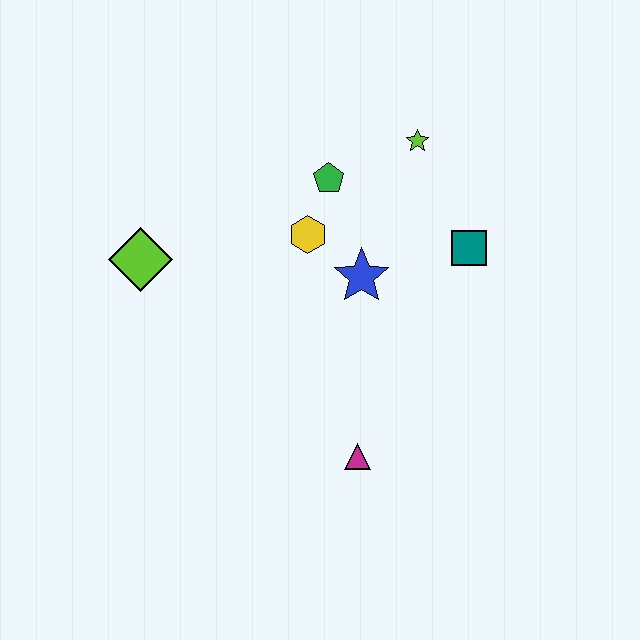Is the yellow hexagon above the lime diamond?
Yes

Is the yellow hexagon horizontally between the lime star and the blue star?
No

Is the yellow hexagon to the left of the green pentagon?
Yes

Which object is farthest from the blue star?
The lime diamond is farthest from the blue star.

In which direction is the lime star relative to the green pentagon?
The lime star is to the right of the green pentagon.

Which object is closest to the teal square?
The blue star is closest to the teal square.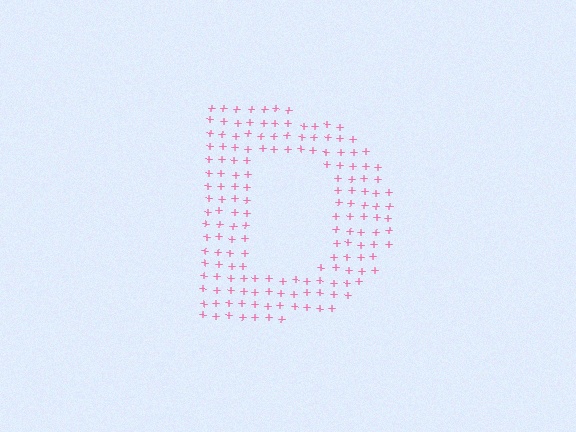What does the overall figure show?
The overall figure shows the letter D.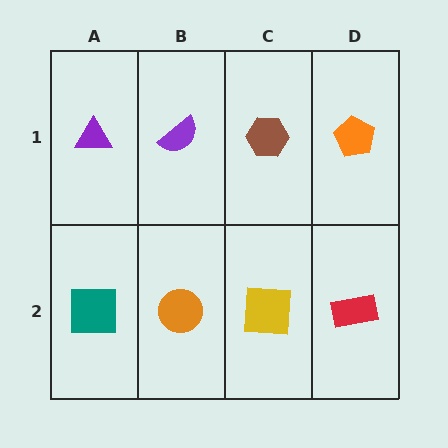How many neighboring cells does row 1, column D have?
2.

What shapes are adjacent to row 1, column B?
An orange circle (row 2, column B), a purple triangle (row 1, column A), a brown hexagon (row 1, column C).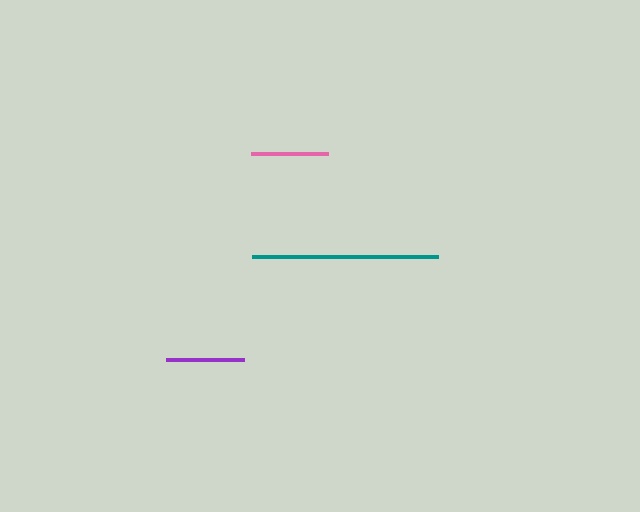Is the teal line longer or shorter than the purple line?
The teal line is longer than the purple line.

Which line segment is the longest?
The teal line is the longest at approximately 186 pixels.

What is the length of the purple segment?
The purple segment is approximately 78 pixels long.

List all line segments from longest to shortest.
From longest to shortest: teal, purple, pink.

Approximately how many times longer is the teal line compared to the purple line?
The teal line is approximately 2.4 times the length of the purple line.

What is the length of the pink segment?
The pink segment is approximately 77 pixels long.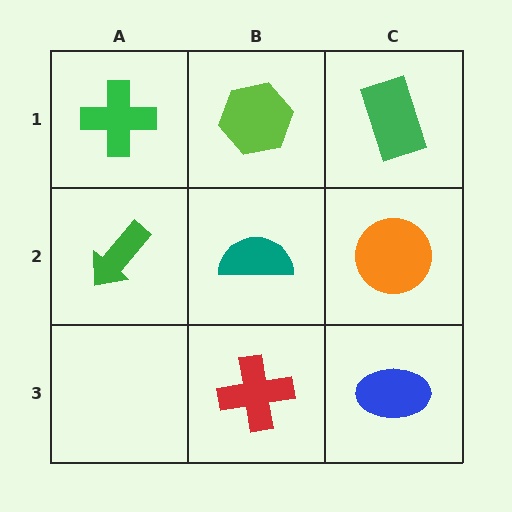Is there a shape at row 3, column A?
No, that cell is empty.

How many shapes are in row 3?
2 shapes.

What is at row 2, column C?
An orange circle.